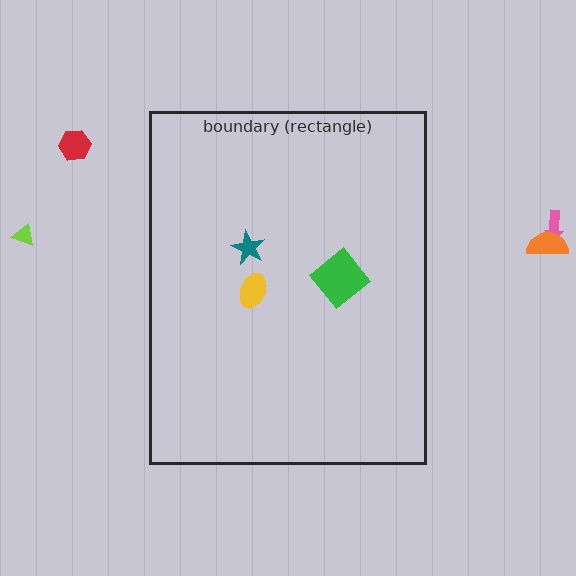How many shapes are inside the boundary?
3 inside, 4 outside.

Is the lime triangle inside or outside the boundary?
Outside.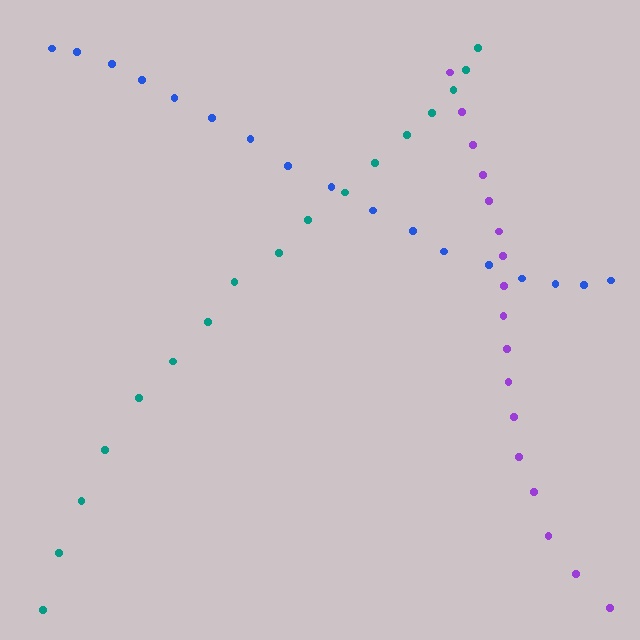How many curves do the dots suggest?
There are 3 distinct paths.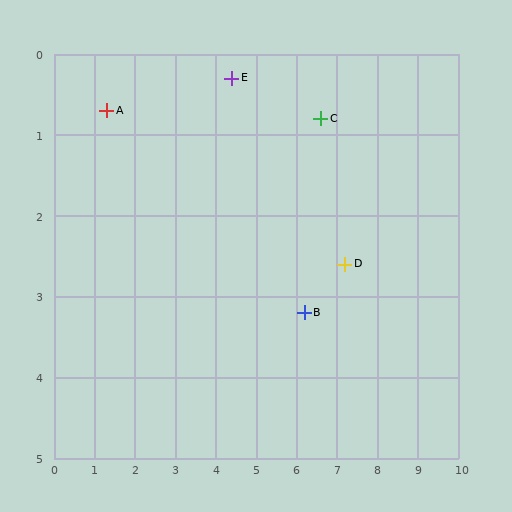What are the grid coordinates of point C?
Point C is at approximately (6.6, 0.8).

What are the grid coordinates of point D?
Point D is at approximately (7.2, 2.6).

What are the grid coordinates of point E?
Point E is at approximately (4.4, 0.3).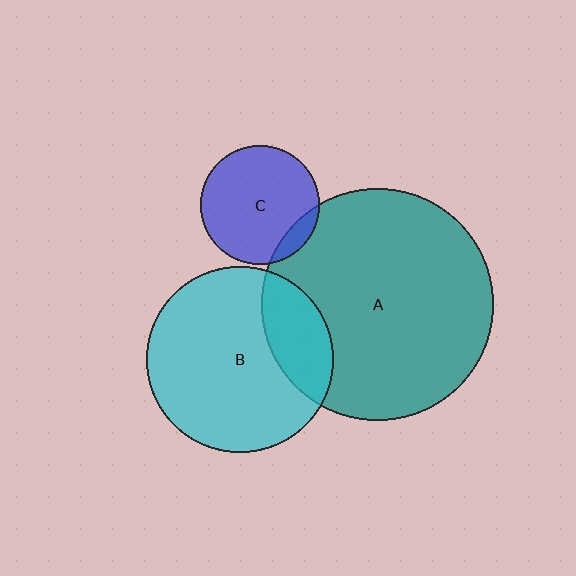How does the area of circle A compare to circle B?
Approximately 1.5 times.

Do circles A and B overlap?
Yes.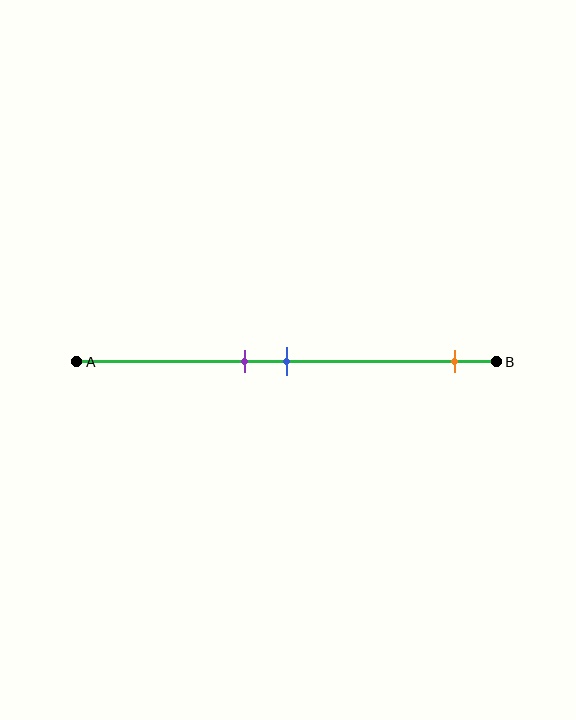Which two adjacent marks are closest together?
The purple and blue marks are the closest adjacent pair.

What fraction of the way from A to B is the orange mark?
The orange mark is approximately 90% (0.9) of the way from A to B.